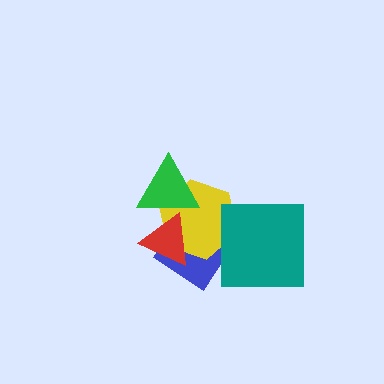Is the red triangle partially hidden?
Yes, it is partially covered by another shape.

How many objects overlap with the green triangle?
3 objects overlap with the green triangle.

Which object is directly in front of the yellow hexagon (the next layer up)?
The red triangle is directly in front of the yellow hexagon.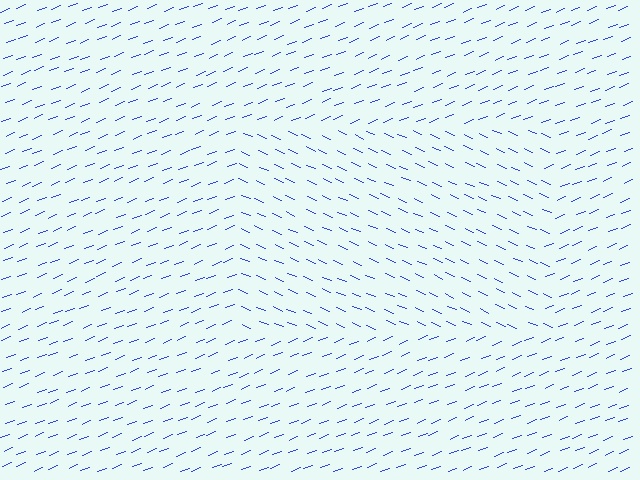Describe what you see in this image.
The image is filled with small blue line segments. A rectangle region in the image has lines oriented differently from the surrounding lines, creating a visible texture boundary.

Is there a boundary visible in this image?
Yes, there is a texture boundary formed by a change in line orientation.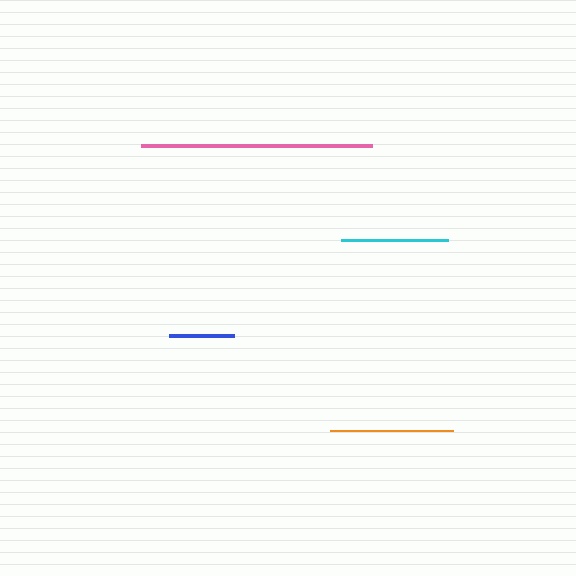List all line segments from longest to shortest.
From longest to shortest: pink, orange, cyan, blue.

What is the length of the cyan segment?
The cyan segment is approximately 108 pixels long.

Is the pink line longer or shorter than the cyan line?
The pink line is longer than the cyan line.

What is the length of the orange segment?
The orange segment is approximately 123 pixels long.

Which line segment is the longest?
The pink line is the longest at approximately 231 pixels.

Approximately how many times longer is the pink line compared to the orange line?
The pink line is approximately 1.9 times the length of the orange line.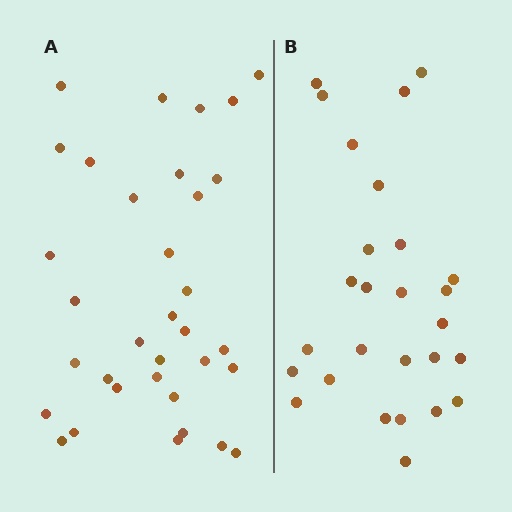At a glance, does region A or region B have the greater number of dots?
Region A (the left region) has more dots.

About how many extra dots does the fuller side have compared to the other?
Region A has roughly 8 or so more dots than region B.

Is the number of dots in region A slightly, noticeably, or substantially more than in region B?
Region A has noticeably more, but not dramatically so. The ratio is roughly 1.3 to 1.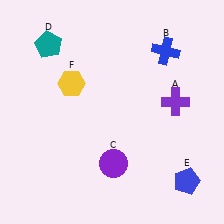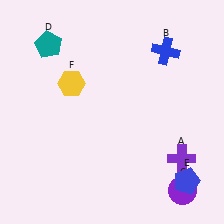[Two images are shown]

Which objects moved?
The objects that moved are: the purple cross (A), the purple circle (C).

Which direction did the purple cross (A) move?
The purple cross (A) moved down.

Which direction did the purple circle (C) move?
The purple circle (C) moved right.